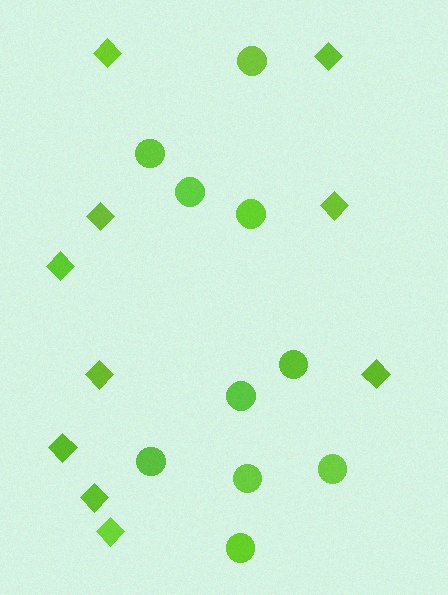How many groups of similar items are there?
There are 2 groups: one group of circles (10) and one group of diamonds (10).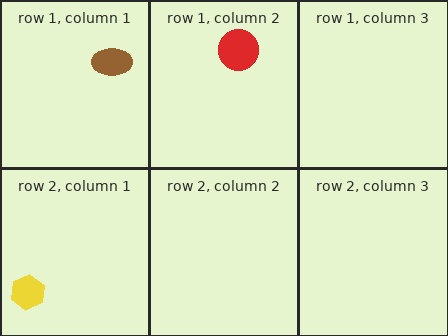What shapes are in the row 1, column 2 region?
The red circle.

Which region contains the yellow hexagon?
The row 2, column 1 region.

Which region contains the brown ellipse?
The row 1, column 1 region.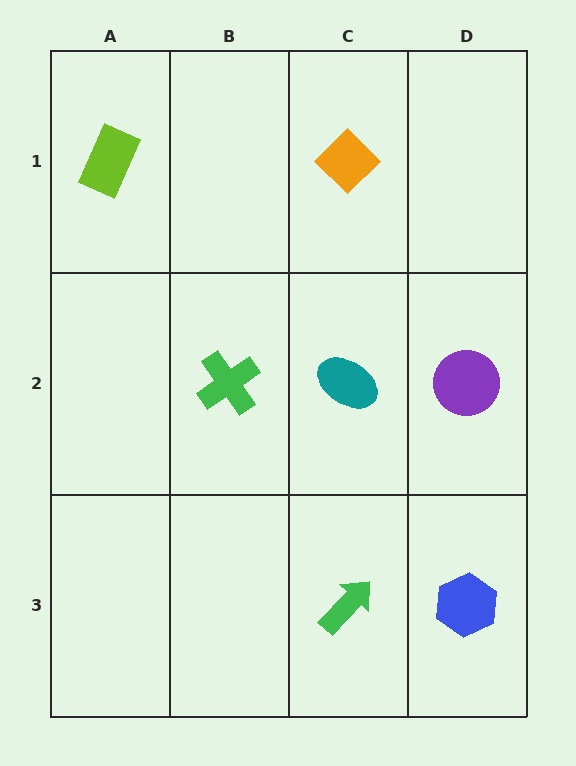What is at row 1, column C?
An orange diamond.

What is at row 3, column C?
A green arrow.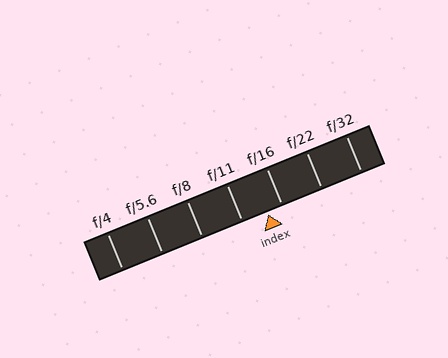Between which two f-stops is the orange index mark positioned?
The index mark is between f/11 and f/16.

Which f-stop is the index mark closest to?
The index mark is closest to f/16.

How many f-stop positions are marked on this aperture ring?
There are 7 f-stop positions marked.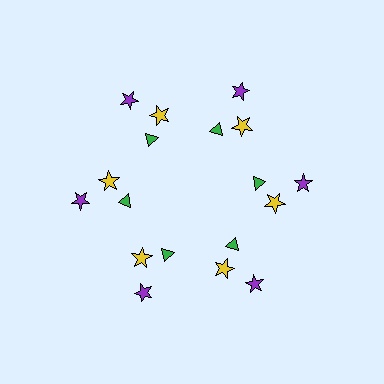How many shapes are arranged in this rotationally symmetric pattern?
There are 18 shapes, arranged in 6 groups of 3.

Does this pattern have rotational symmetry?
Yes, this pattern has 6-fold rotational symmetry. It looks the same after rotating 60 degrees around the center.